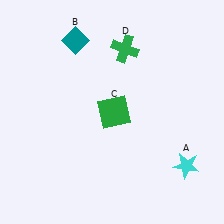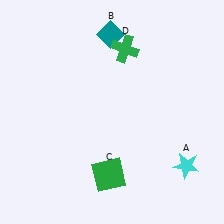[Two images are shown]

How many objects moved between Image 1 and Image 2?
2 objects moved between the two images.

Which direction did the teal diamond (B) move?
The teal diamond (B) moved right.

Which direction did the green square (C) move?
The green square (C) moved down.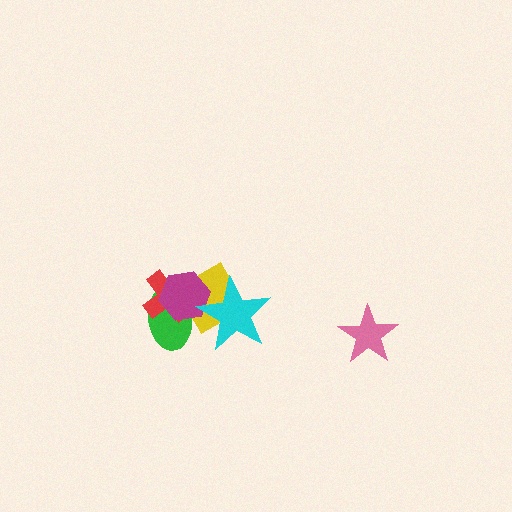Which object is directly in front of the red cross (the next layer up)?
The yellow diamond is directly in front of the red cross.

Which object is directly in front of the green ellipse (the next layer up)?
The red cross is directly in front of the green ellipse.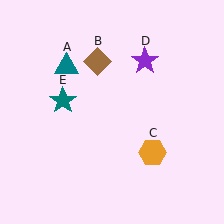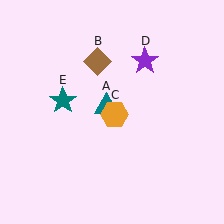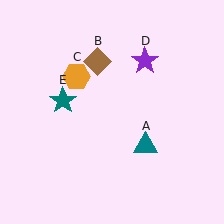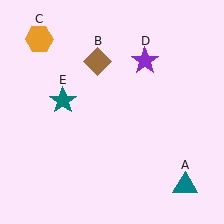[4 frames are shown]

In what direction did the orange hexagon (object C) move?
The orange hexagon (object C) moved up and to the left.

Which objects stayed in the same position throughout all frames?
Brown diamond (object B) and purple star (object D) and teal star (object E) remained stationary.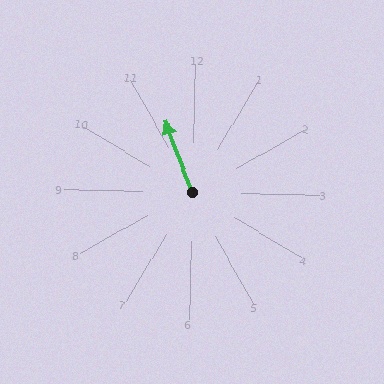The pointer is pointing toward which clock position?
Roughly 11 o'clock.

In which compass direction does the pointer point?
North.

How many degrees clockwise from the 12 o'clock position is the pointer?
Approximately 338 degrees.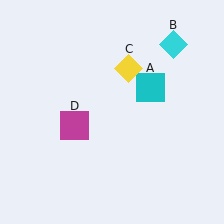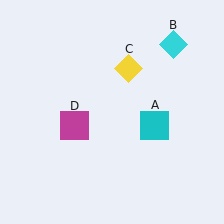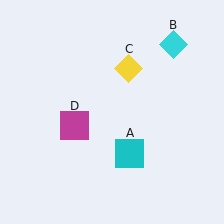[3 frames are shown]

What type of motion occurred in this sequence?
The cyan square (object A) rotated clockwise around the center of the scene.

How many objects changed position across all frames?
1 object changed position: cyan square (object A).